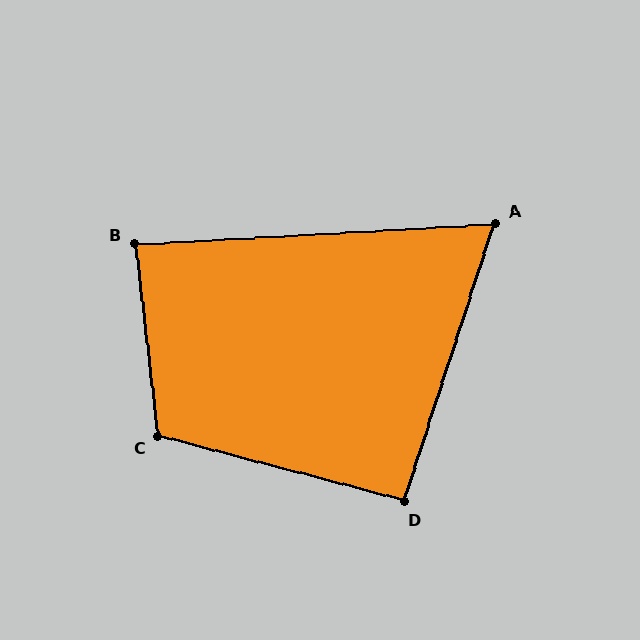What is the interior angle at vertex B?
Approximately 87 degrees (approximately right).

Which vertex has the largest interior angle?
C, at approximately 111 degrees.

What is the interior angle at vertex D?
Approximately 93 degrees (approximately right).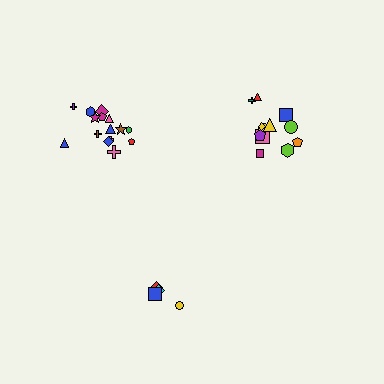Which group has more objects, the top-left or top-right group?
The top-left group.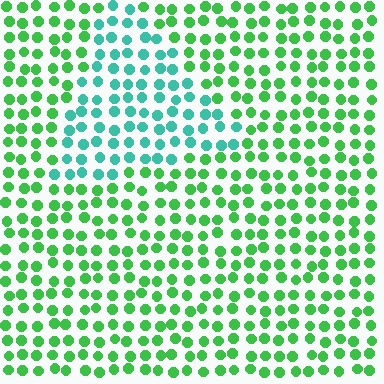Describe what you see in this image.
The image is filled with small green elements in a uniform arrangement. A triangle-shaped region is visible where the elements are tinted to a slightly different hue, forming a subtle color boundary.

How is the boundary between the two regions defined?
The boundary is defined purely by a slight shift in hue (about 43 degrees). Spacing, size, and orientation are identical on both sides.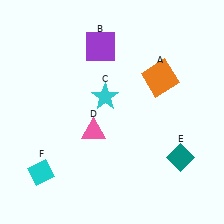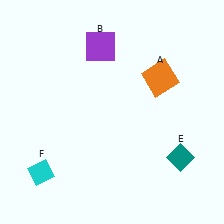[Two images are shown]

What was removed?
The cyan star (C), the pink triangle (D) were removed in Image 2.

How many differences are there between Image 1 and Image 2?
There are 2 differences between the two images.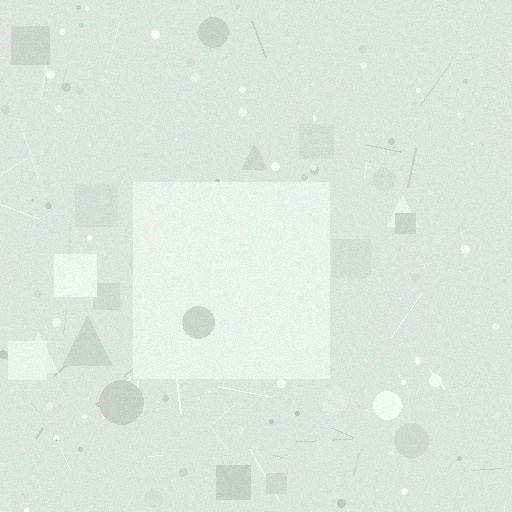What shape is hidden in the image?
A square is hidden in the image.